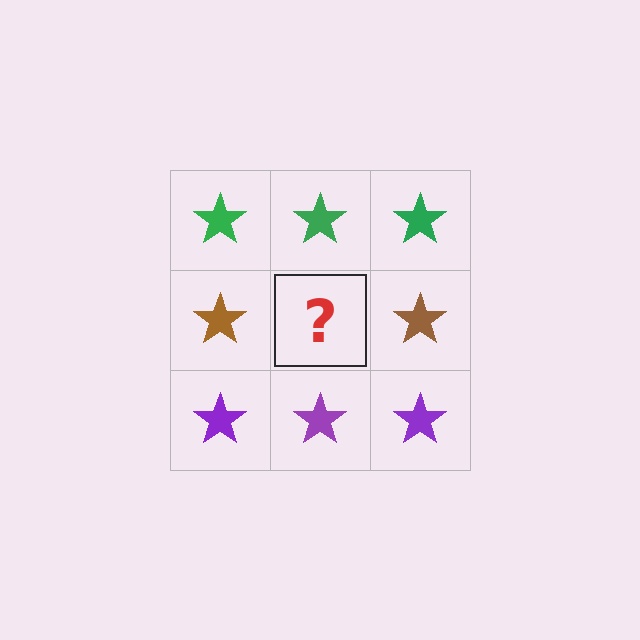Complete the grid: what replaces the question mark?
The question mark should be replaced with a brown star.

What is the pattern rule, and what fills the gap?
The rule is that each row has a consistent color. The gap should be filled with a brown star.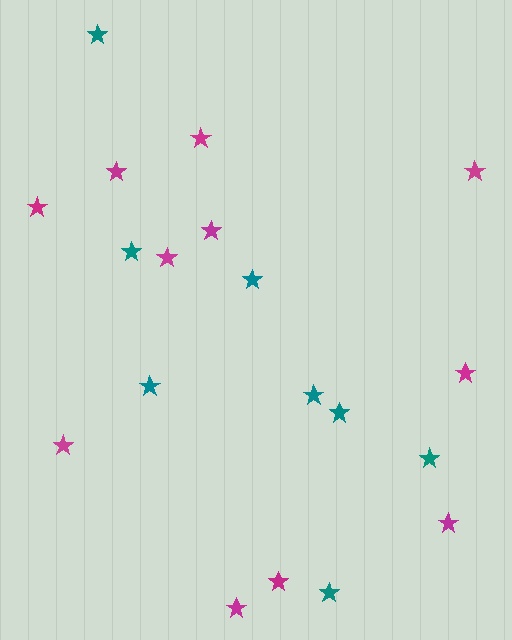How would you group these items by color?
There are 2 groups: one group of magenta stars (11) and one group of teal stars (8).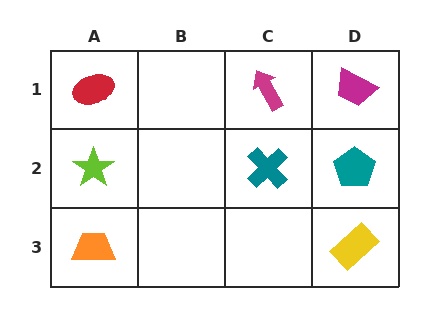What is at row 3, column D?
A yellow rectangle.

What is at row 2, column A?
A lime star.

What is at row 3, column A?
An orange trapezoid.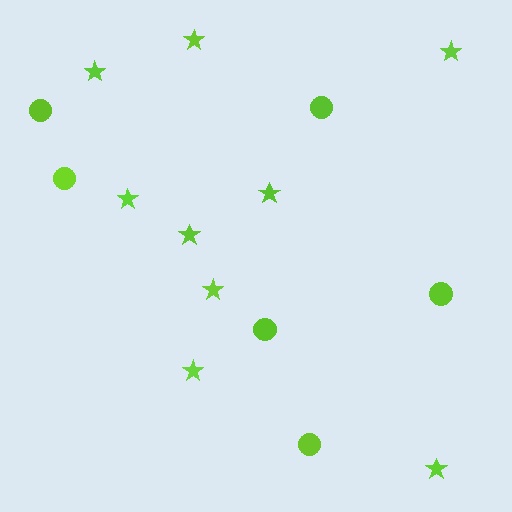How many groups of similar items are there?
There are 2 groups: one group of circles (6) and one group of stars (9).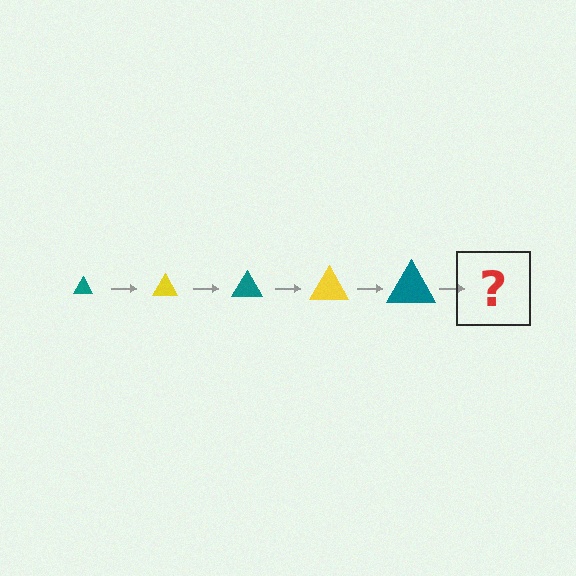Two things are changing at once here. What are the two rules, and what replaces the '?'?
The two rules are that the triangle grows larger each step and the color cycles through teal and yellow. The '?' should be a yellow triangle, larger than the previous one.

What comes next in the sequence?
The next element should be a yellow triangle, larger than the previous one.